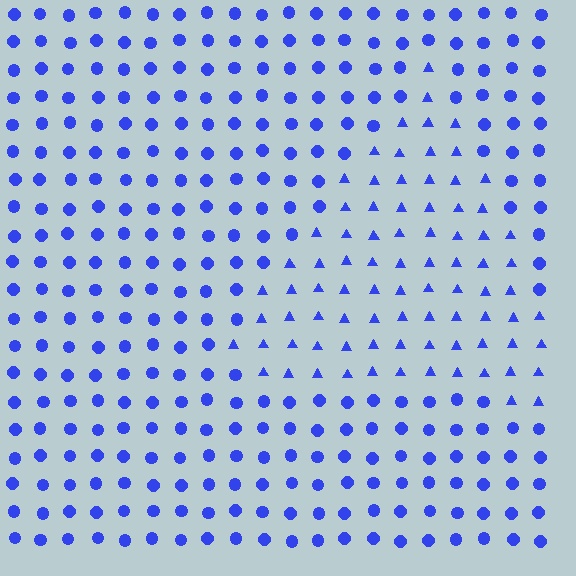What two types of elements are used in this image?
The image uses triangles inside the triangle region and circles outside it.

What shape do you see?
I see a triangle.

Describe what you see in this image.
The image is filled with small blue elements arranged in a uniform grid. A triangle-shaped region contains triangles, while the surrounding area contains circles. The boundary is defined purely by the change in element shape.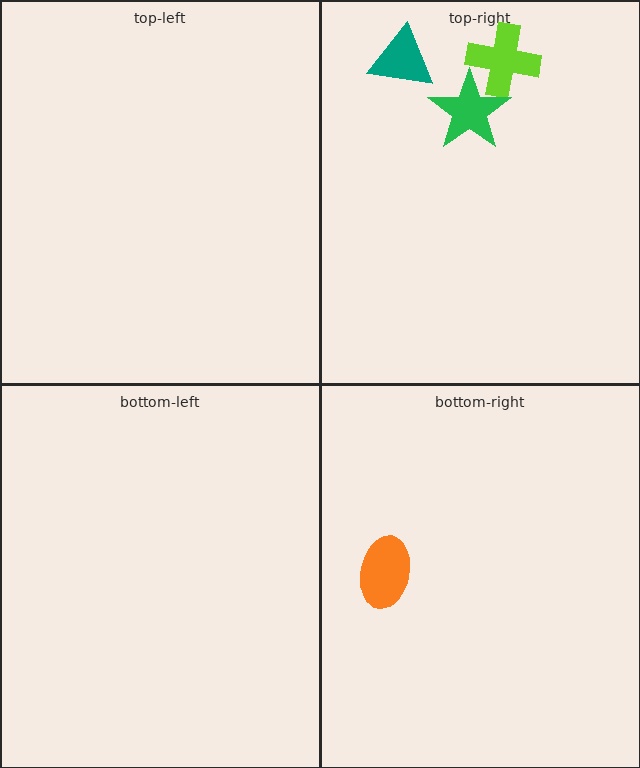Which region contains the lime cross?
The top-right region.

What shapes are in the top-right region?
The lime cross, the green star, the teal triangle.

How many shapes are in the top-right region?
3.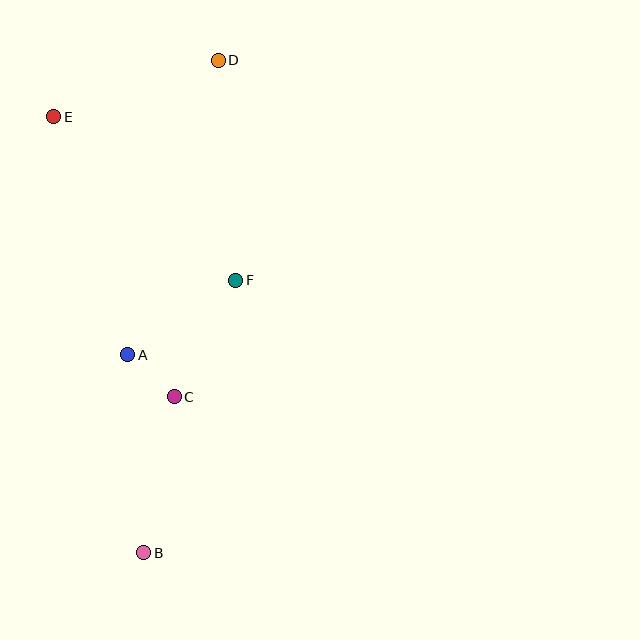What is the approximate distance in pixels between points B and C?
The distance between B and C is approximately 159 pixels.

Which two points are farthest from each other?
Points B and D are farthest from each other.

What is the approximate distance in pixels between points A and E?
The distance between A and E is approximately 249 pixels.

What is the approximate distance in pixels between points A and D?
The distance between A and D is approximately 308 pixels.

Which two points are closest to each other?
Points A and C are closest to each other.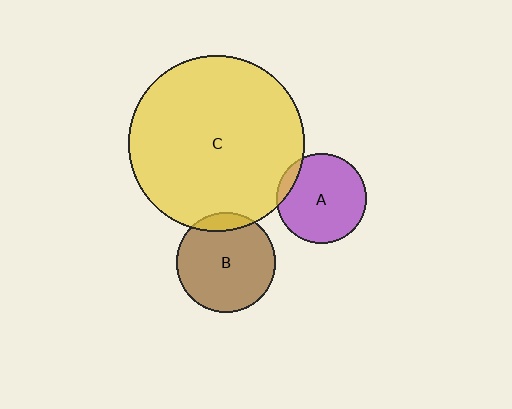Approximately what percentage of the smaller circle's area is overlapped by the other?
Approximately 10%.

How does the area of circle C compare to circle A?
Approximately 3.9 times.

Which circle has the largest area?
Circle C (yellow).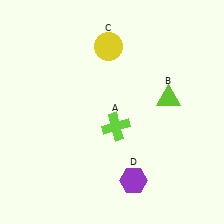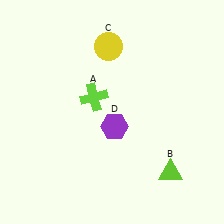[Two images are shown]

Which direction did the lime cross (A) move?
The lime cross (A) moved up.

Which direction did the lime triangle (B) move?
The lime triangle (B) moved down.